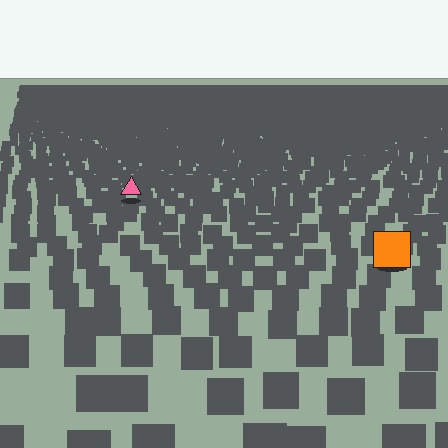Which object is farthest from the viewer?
The pink triangle is farthest from the viewer. It appears smaller and the ground texture around it is denser.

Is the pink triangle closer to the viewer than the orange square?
No. The orange square is closer — you can tell from the texture gradient: the ground texture is coarser near it.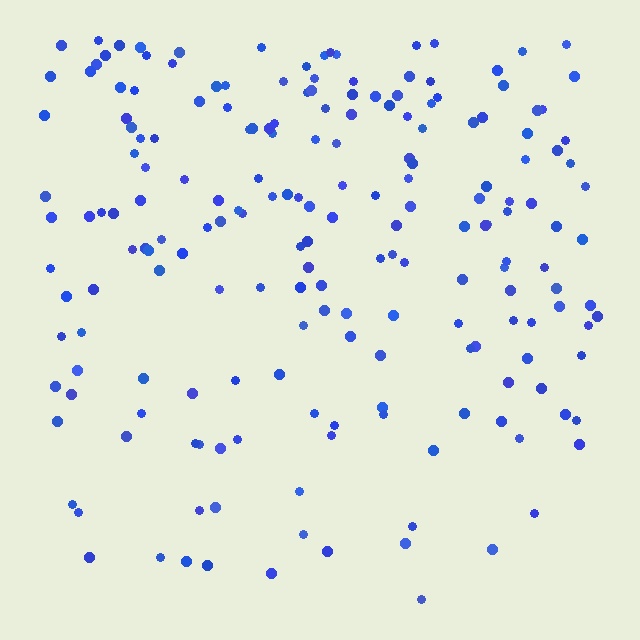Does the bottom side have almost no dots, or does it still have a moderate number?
Still a moderate number, just noticeably fewer than the top.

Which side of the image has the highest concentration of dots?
The top.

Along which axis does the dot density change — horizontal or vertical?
Vertical.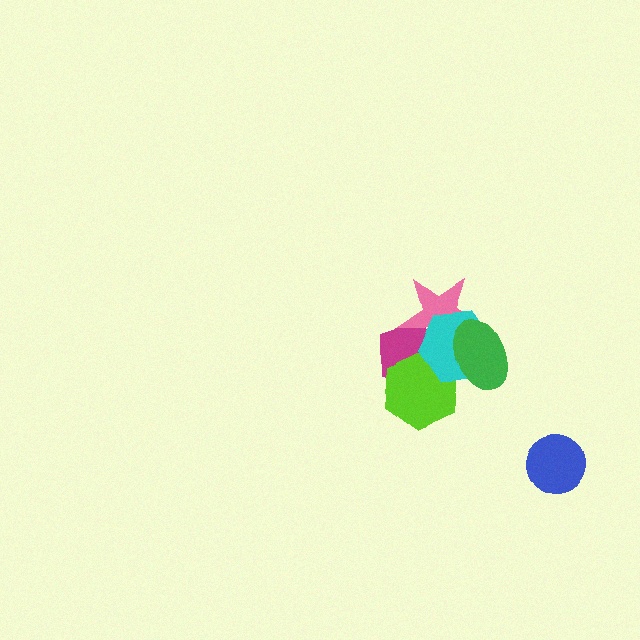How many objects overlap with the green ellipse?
4 objects overlap with the green ellipse.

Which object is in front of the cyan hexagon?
The green ellipse is in front of the cyan hexagon.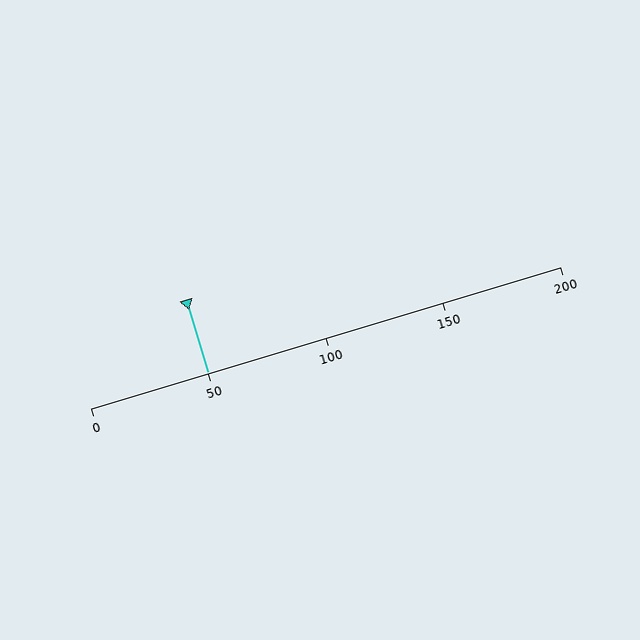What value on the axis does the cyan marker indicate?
The marker indicates approximately 50.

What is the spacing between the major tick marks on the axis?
The major ticks are spaced 50 apart.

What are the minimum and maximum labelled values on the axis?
The axis runs from 0 to 200.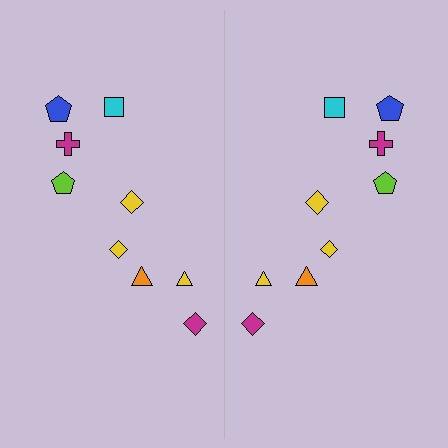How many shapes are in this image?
There are 18 shapes in this image.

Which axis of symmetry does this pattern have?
The pattern has a vertical axis of symmetry running through the center of the image.